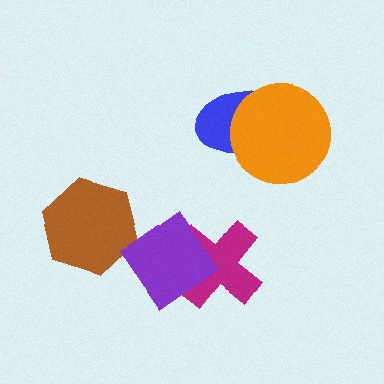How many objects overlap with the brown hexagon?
0 objects overlap with the brown hexagon.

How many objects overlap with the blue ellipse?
1 object overlaps with the blue ellipse.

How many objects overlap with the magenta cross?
1 object overlaps with the magenta cross.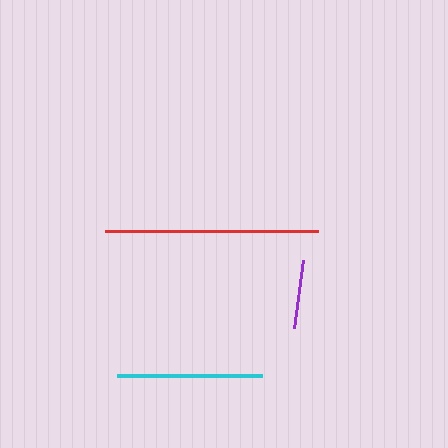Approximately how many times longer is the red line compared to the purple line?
The red line is approximately 3.1 times the length of the purple line.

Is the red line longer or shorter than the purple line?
The red line is longer than the purple line.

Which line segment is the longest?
The red line is the longest at approximately 213 pixels.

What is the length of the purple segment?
The purple segment is approximately 68 pixels long.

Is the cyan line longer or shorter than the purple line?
The cyan line is longer than the purple line.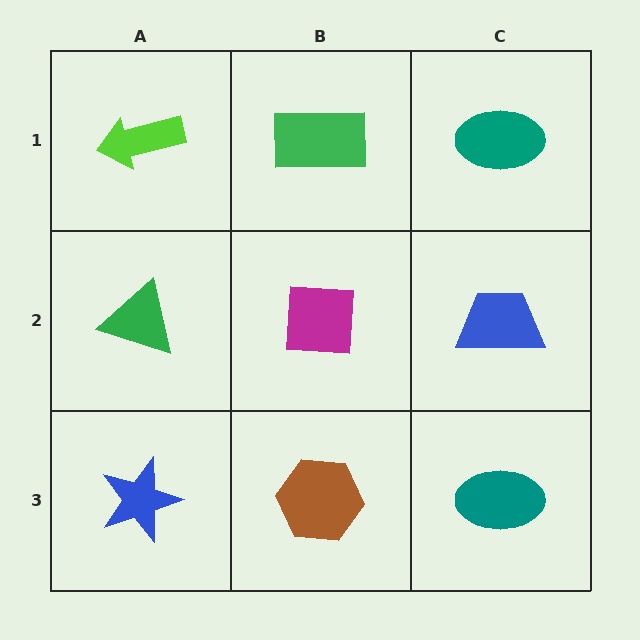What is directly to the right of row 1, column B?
A teal ellipse.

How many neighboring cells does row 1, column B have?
3.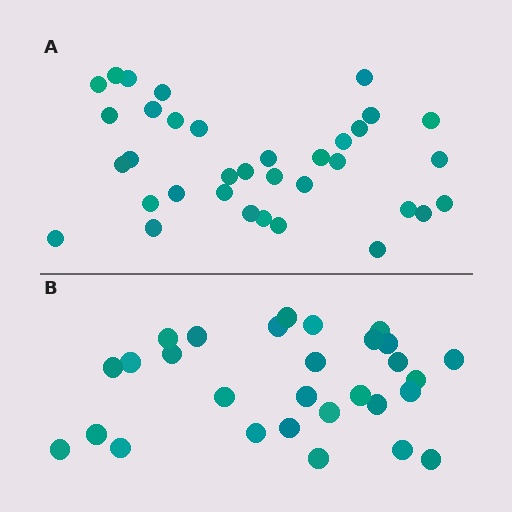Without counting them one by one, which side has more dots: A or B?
Region A (the top region) has more dots.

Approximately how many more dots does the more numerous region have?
Region A has about 6 more dots than region B.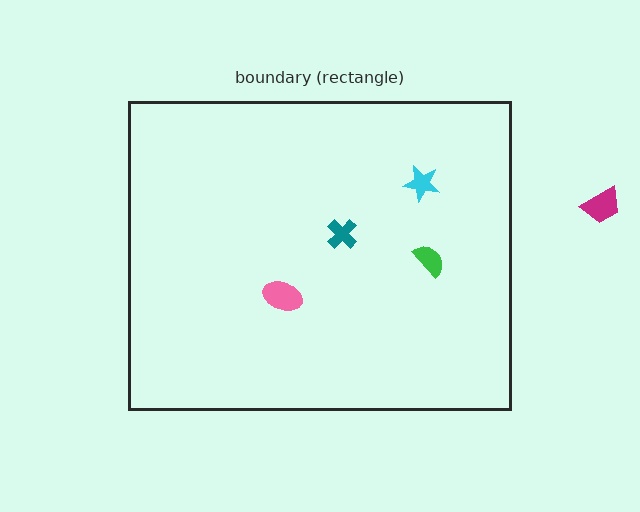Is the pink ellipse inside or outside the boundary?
Inside.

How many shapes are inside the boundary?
4 inside, 1 outside.